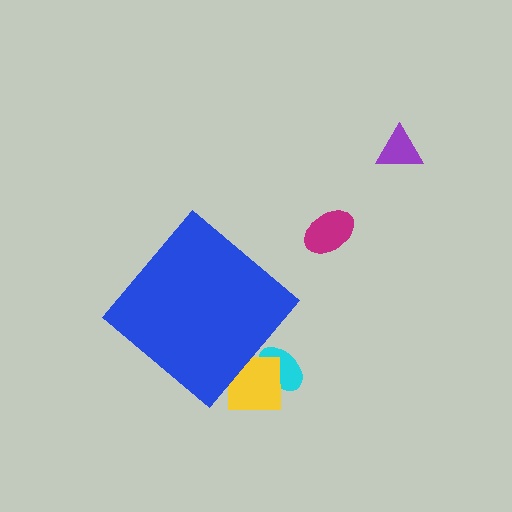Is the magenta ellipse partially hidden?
No, the magenta ellipse is fully visible.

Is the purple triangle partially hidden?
No, the purple triangle is fully visible.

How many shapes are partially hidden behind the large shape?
2 shapes are partially hidden.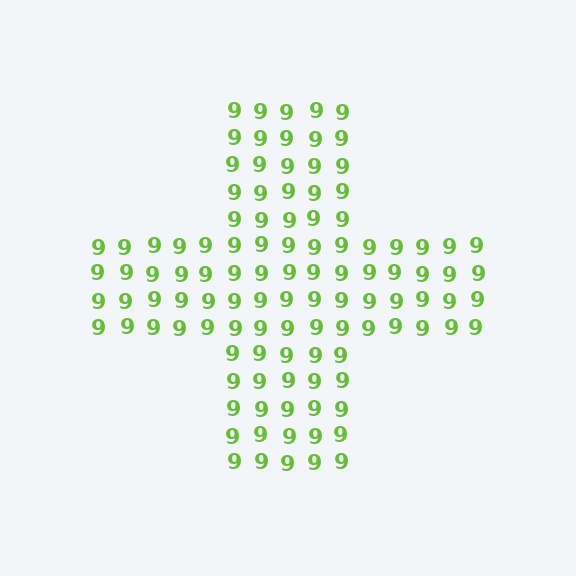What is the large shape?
The large shape is a cross.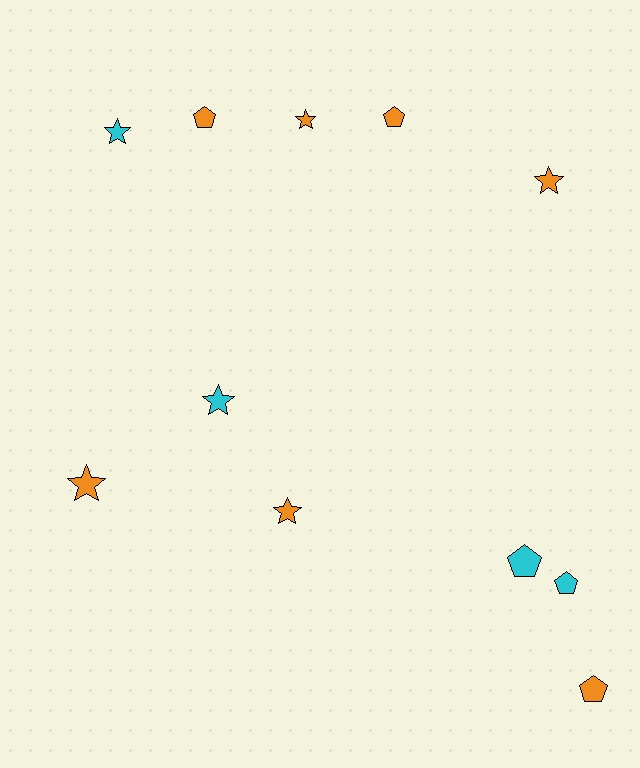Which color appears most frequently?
Orange, with 7 objects.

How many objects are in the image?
There are 11 objects.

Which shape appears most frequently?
Star, with 6 objects.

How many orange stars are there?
There are 4 orange stars.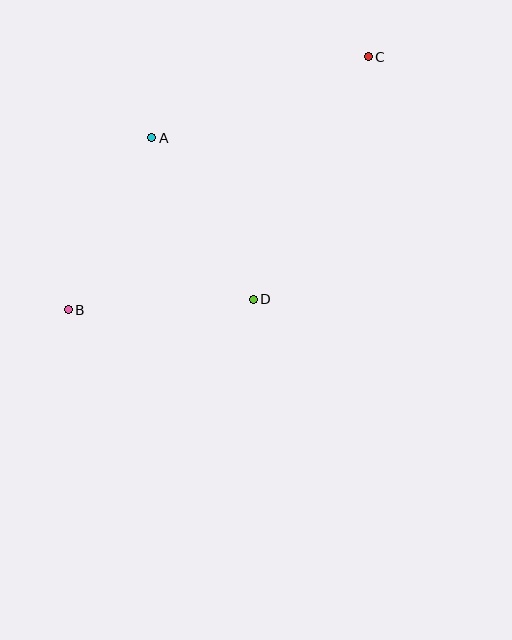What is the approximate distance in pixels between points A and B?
The distance between A and B is approximately 191 pixels.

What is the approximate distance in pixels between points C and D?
The distance between C and D is approximately 268 pixels.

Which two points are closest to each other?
Points B and D are closest to each other.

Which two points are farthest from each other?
Points B and C are farthest from each other.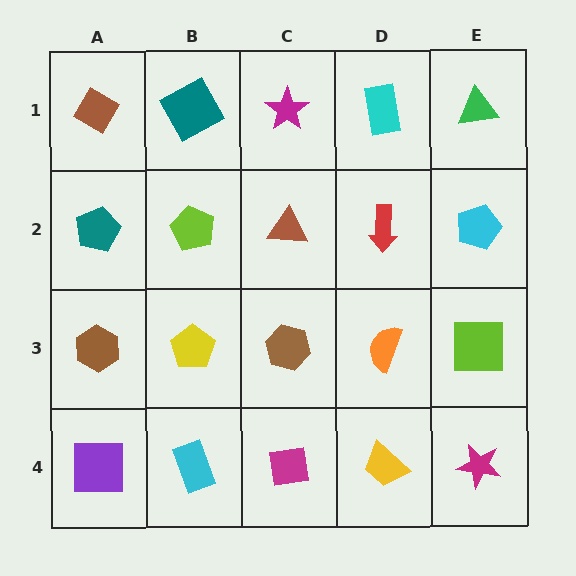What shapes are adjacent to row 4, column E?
A lime square (row 3, column E), a yellow trapezoid (row 4, column D).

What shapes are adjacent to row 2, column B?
A teal square (row 1, column B), a yellow pentagon (row 3, column B), a teal pentagon (row 2, column A), a brown triangle (row 2, column C).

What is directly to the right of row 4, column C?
A yellow trapezoid.